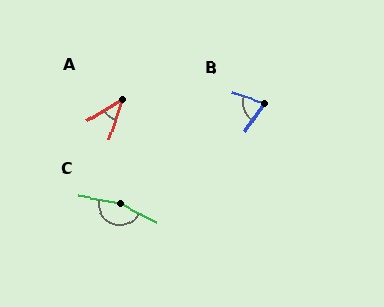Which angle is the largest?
C, at approximately 164 degrees.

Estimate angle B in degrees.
Approximately 73 degrees.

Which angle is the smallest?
A, at approximately 41 degrees.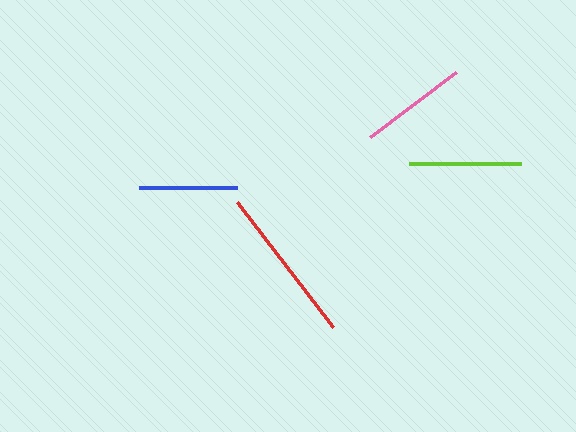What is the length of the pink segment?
The pink segment is approximately 108 pixels long.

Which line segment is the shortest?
The blue line is the shortest at approximately 97 pixels.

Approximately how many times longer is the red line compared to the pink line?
The red line is approximately 1.5 times the length of the pink line.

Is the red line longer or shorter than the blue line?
The red line is longer than the blue line.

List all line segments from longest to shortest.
From longest to shortest: red, lime, pink, blue.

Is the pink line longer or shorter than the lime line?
The lime line is longer than the pink line.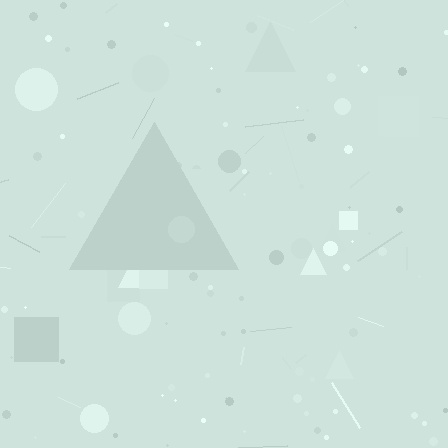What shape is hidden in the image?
A triangle is hidden in the image.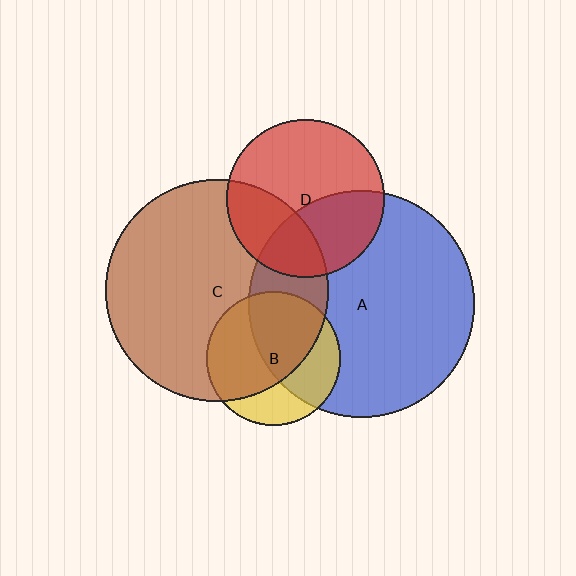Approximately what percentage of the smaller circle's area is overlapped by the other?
Approximately 25%.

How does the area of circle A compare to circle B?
Approximately 2.9 times.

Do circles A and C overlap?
Yes.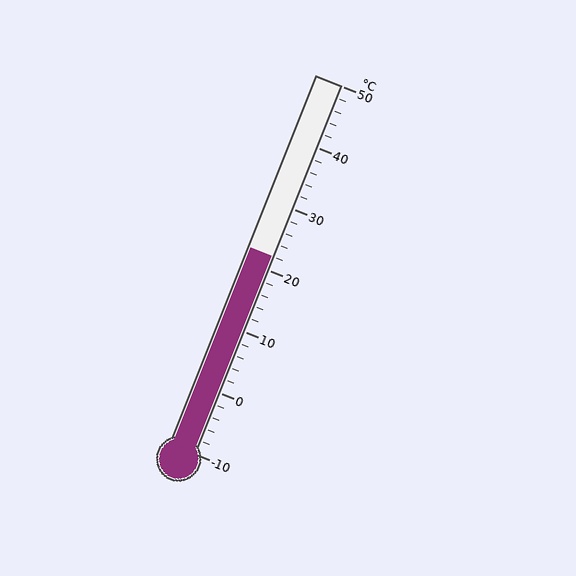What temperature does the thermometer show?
The thermometer shows approximately 22°C.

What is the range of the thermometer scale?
The thermometer scale ranges from -10°C to 50°C.